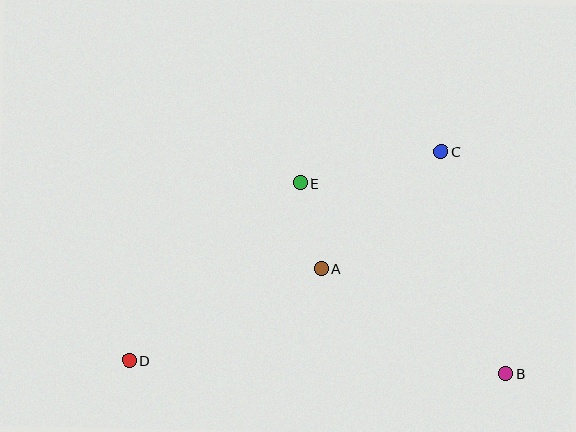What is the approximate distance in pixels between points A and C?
The distance between A and C is approximately 168 pixels.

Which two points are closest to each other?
Points A and E are closest to each other.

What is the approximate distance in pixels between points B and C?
The distance between B and C is approximately 231 pixels.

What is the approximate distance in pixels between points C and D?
The distance between C and D is approximately 376 pixels.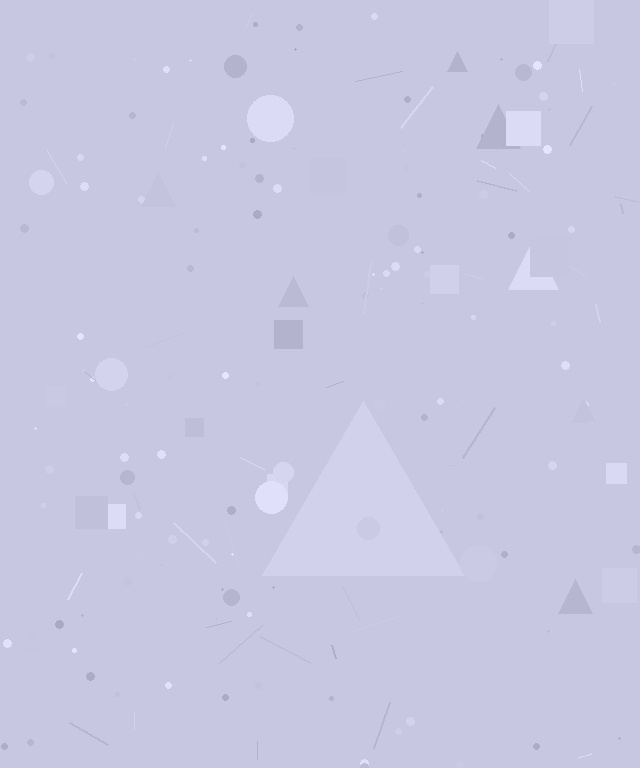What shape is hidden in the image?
A triangle is hidden in the image.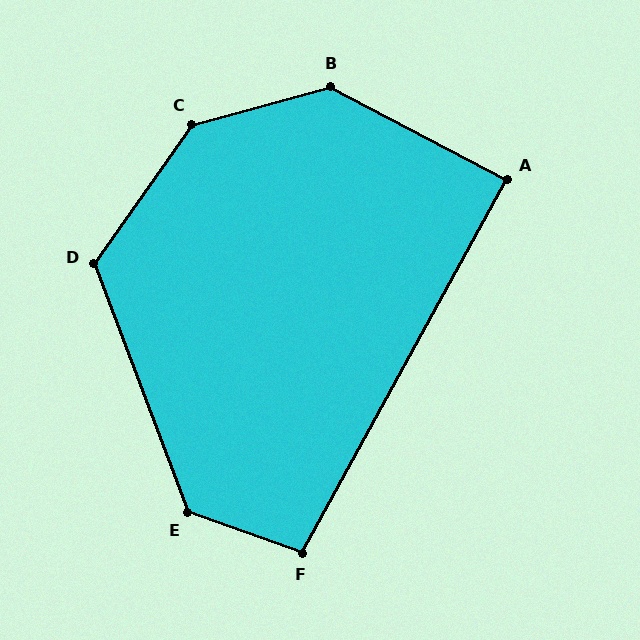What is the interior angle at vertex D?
Approximately 124 degrees (obtuse).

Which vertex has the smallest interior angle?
A, at approximately 89 degrees.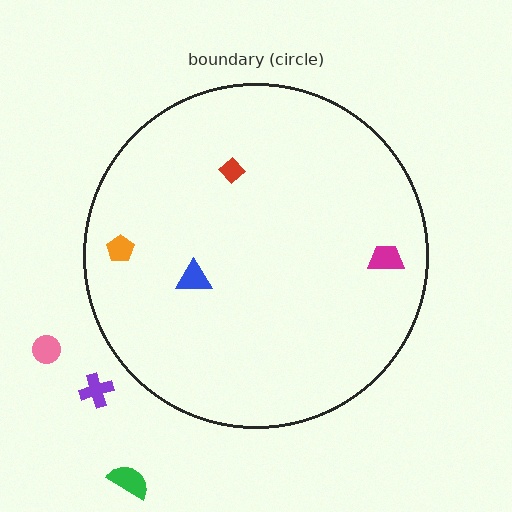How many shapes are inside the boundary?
4 inside, 3 outside.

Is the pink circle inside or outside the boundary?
Outside.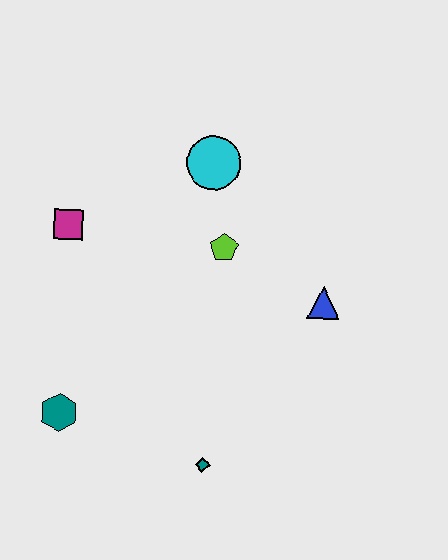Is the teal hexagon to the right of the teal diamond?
No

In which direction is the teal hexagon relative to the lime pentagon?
The teal hexagon is below the lime pentagon.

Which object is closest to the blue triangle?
The lime pentagon is closest to the blue triangle.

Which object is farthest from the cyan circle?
The teal diamond is farthest from the cyan circle.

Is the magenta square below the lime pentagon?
No